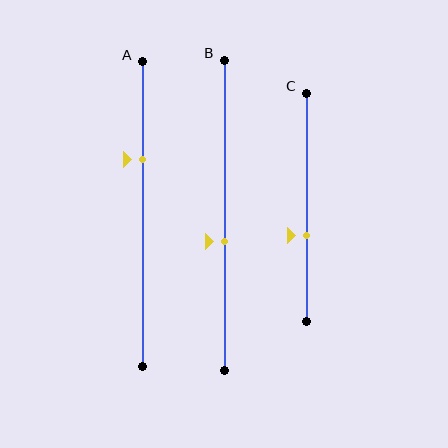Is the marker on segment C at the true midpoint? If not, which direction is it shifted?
No, the marker on segment C is shifted downward by about 12% of the segment length.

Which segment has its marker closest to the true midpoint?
Segment B has its marker closest to the true midpoint.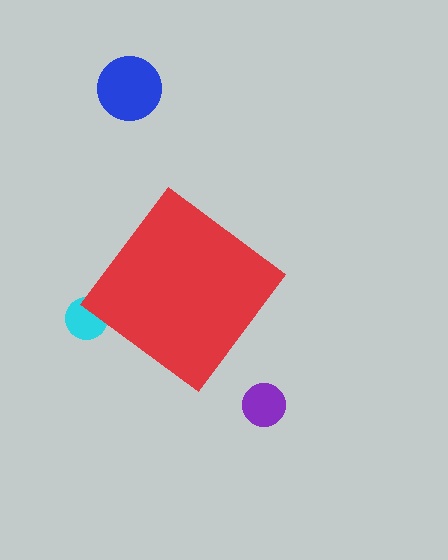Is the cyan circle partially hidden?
Yes, the cyan circle is partially hidden behind the red diamond.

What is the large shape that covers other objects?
A red diamond.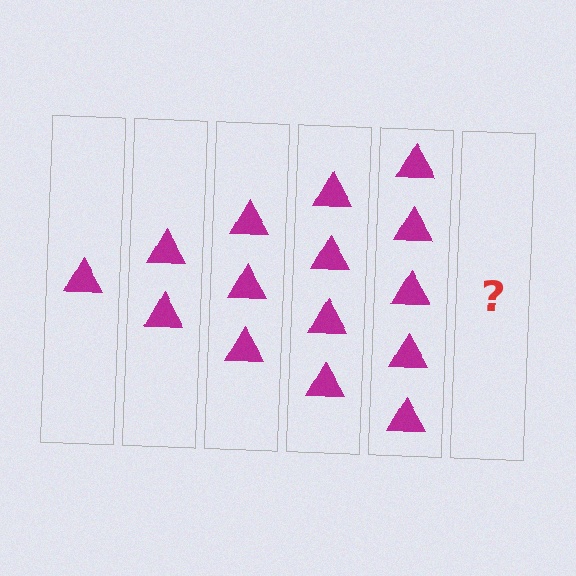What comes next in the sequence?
The next element should be 6 triangles.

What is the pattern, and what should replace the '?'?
The pattern is that each step adds one more triangle. The '?' should be 6 triangles.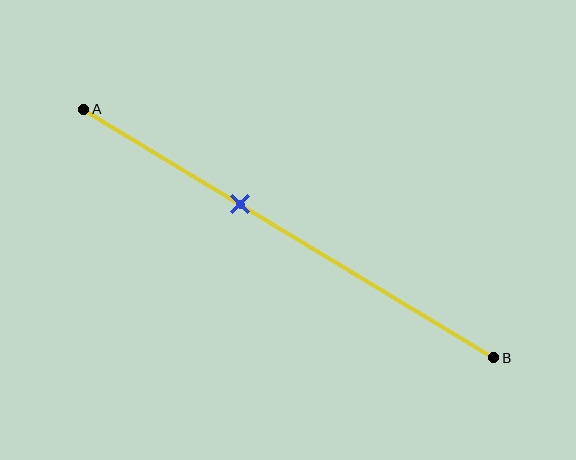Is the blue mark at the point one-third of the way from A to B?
No, the mark is at about 40% from A, not at the 33% one-third point.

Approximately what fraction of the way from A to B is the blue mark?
The blue mark is approximately 40% of the way from A to B.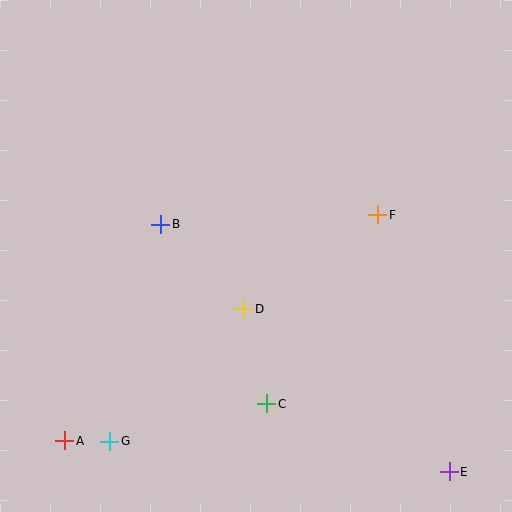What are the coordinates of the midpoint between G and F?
The midpoint between G and F is at (244, 328).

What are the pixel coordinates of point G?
Point G is at (110, 441).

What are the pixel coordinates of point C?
Point C is at (267, 404).